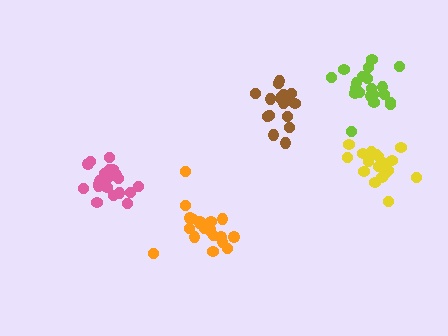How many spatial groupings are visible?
There are 5 spatial groupings.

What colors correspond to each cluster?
The clusters are colored: brown, pink, lime, orange, yellow.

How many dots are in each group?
Group 1: 17 dots, Group 2: 21 dots, Group 3: 21 dots, Group 4: 20 dots, Group 5: 18 dots (97 total).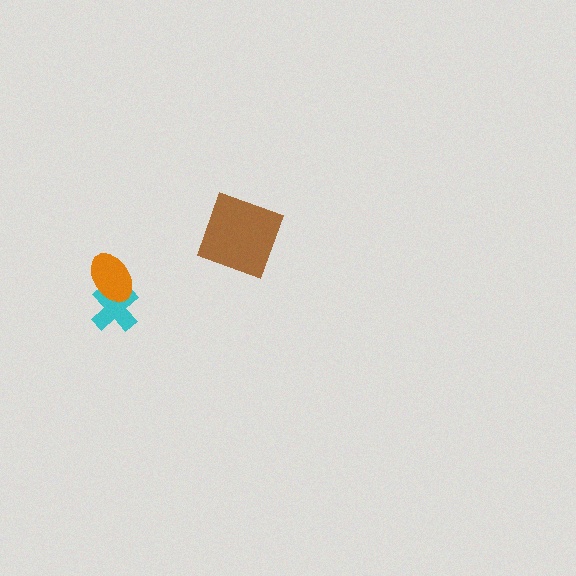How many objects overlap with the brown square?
0 objects overlap with the brown square.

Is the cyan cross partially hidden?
Yes, it is partially covered by another shape.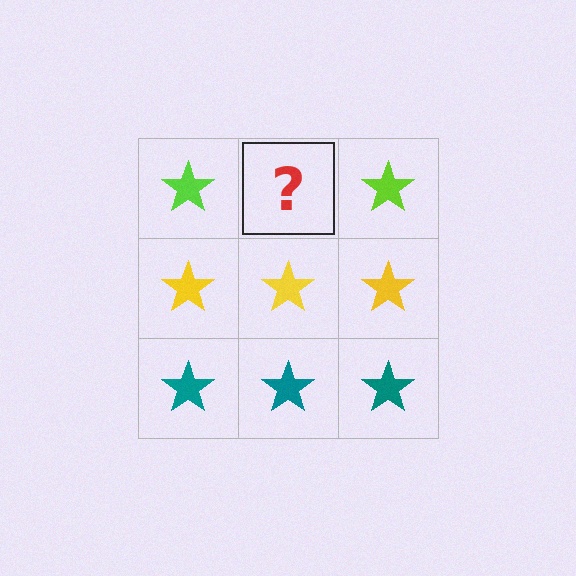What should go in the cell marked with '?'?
The missing cell should contain a lime star.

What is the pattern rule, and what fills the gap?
The rule is that each row has a consistent color. The gap should be filled with a lime star.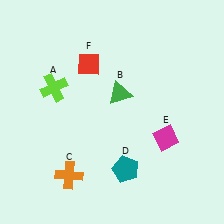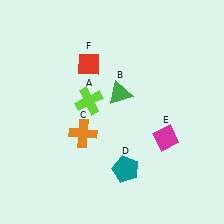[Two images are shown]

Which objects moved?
The objects that moved are: the lime cross (A), the orange cross (C).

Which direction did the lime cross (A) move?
The lime cross (A) moved right.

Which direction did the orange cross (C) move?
The orange cross (C) moved up.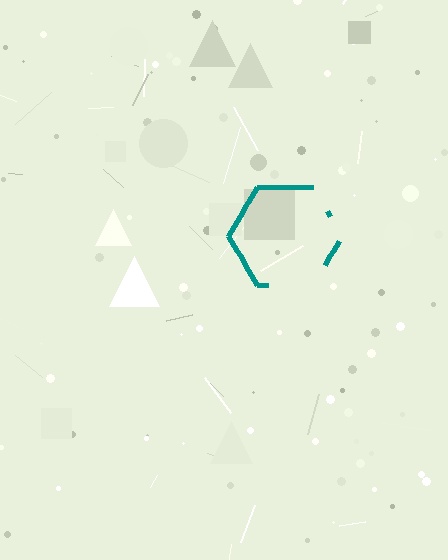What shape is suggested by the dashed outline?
The dashed outline suggests a hexagon.